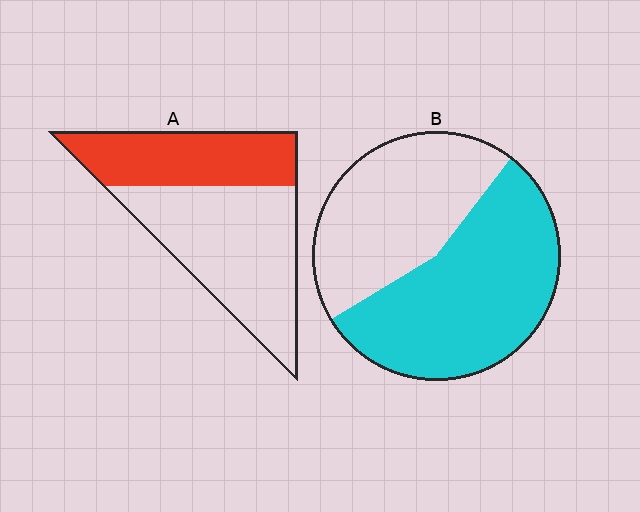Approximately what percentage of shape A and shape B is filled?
A is approximately 40% and B is approximately 55%.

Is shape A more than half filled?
No.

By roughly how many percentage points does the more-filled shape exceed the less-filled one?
By roughly 15 percentage points (B over A).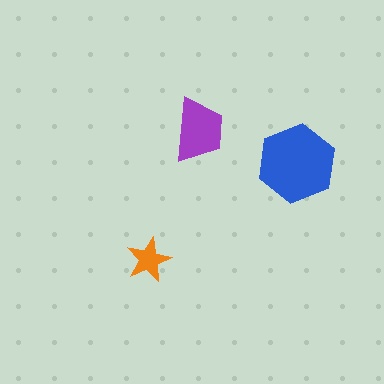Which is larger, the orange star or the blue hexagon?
The blue hexagon.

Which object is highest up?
The purple trapezoid is topmost.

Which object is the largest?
The blue hexagon.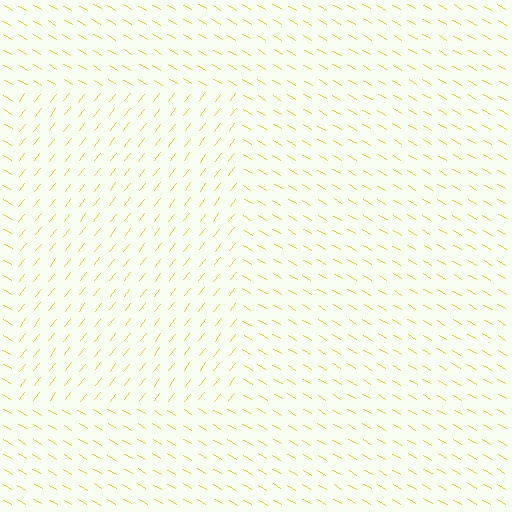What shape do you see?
I see a rectangle.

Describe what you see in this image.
The image is filled with small yellow line segments. A rectangle region in the image has lines oriented differently from the surrounding lines, creating a visible texture boundary.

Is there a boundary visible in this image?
Yes, there is a texture boundary formed by a change in line orientation.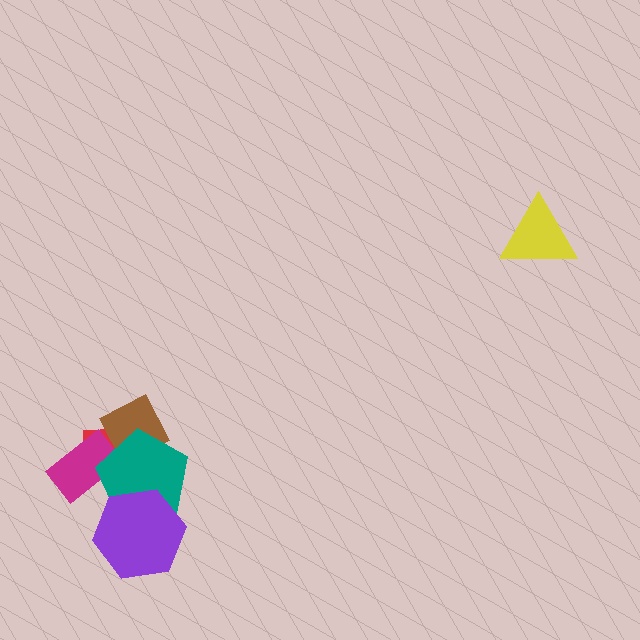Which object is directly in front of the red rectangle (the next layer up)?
The magenta rectangle is directly in front of the red rectangle.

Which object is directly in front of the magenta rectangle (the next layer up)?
The brown diamond is directly in front of the magenta rectangle.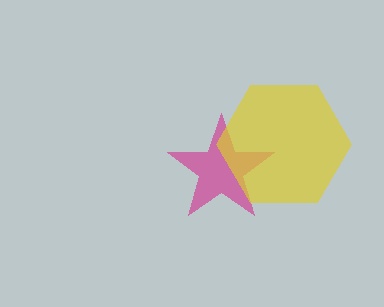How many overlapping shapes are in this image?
There are 2 overlapping shapes in the image.